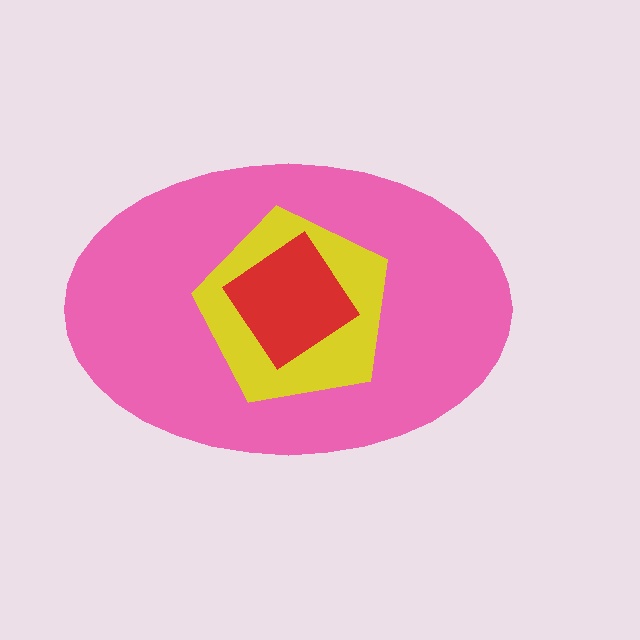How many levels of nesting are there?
3.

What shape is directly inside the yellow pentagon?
The red diamond.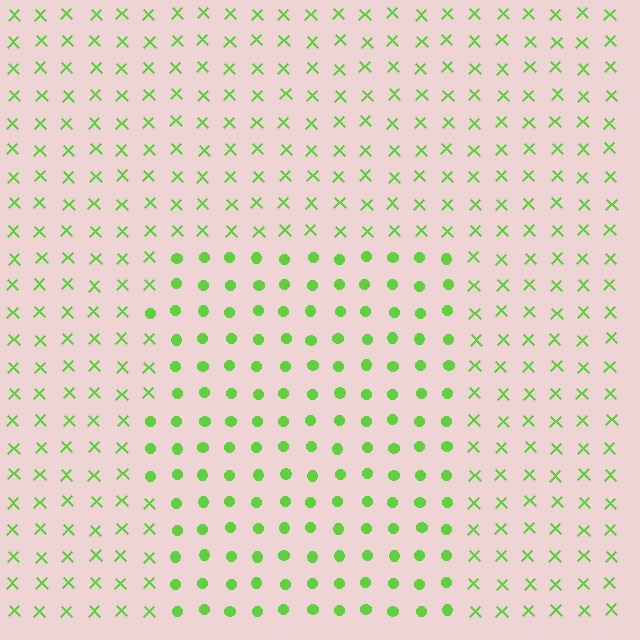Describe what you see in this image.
The image is filled with small lime elements arranged in a uniform grid. A rectangle-shaped region contains circles, while the surrounding area contains X marks. The boundary is defined purely by the change in element shape.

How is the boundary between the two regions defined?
The boundary is defined by a change in element shape: circles inside vs. X marks outside. All elements share the same color and spacing.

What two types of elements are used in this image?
The image uses circles inside the rectangle region and X marks outside it.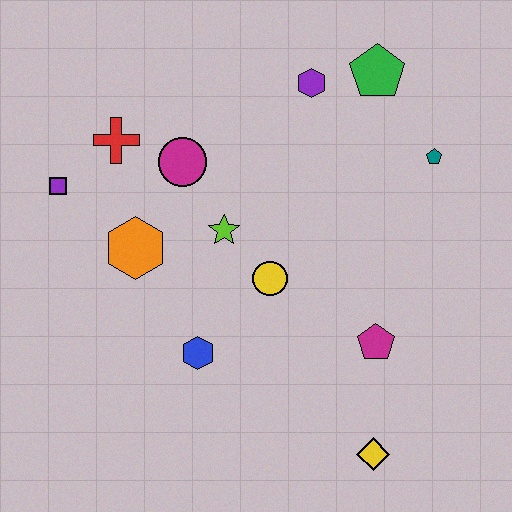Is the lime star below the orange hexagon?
No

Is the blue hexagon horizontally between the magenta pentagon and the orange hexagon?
Yes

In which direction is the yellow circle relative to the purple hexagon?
The yellow circle is below the purple hexagon.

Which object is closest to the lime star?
The yellow circle is closest to the lime star.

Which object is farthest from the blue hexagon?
The green pentagon is farthest from the blue hexagon.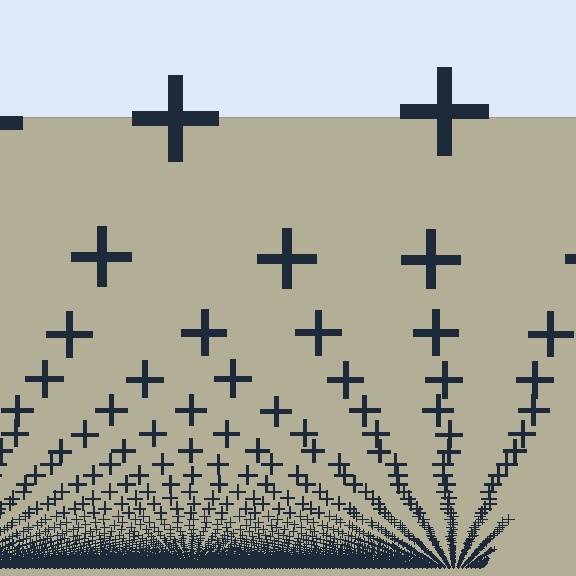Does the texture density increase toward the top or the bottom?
Density increases toward the bottom.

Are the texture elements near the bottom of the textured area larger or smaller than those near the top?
Smaller. The gradient is inverted — elements near the bottom are smaller and denser.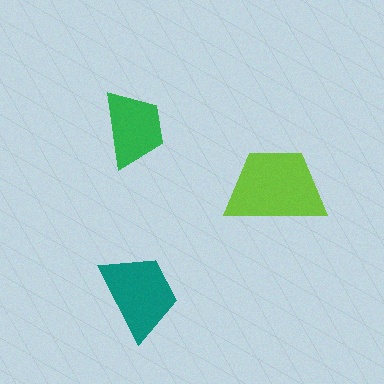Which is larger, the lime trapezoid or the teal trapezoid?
The lime one.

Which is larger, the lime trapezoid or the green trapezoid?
The lime one.